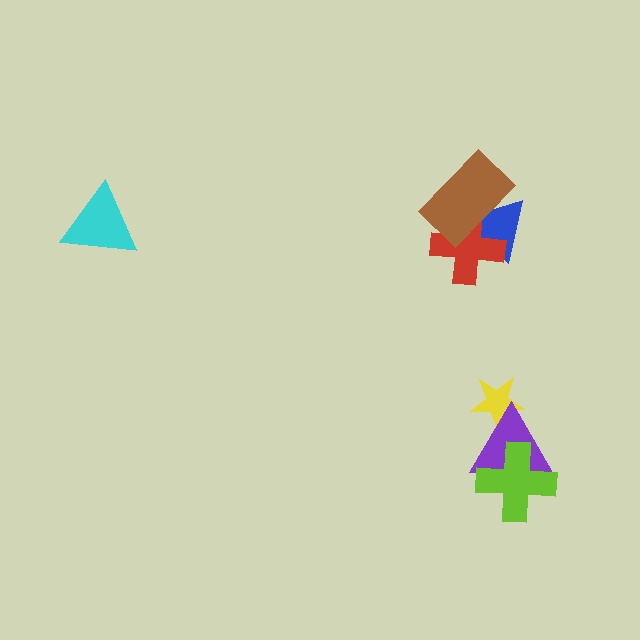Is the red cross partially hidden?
Yes, it is partially covered by another shape.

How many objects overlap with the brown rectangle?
2 objects overlap with the brown rectangle.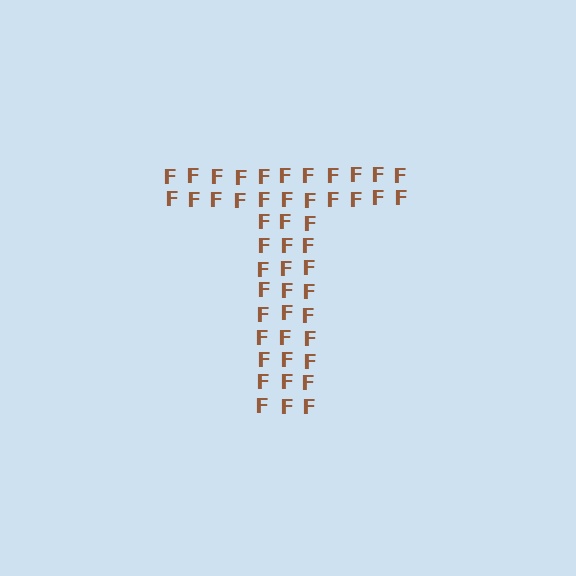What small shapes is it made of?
It is made of small letter F's.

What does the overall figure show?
The overall figure shows the letter T.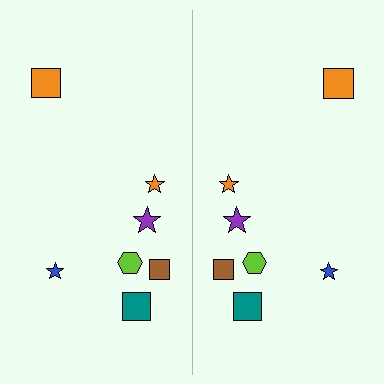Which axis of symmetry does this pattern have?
The pattern has a vertical axis of symmetry running through the center of the image.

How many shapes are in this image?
There are 14 shapes in this image.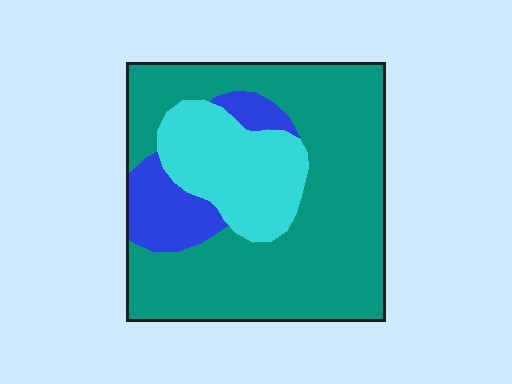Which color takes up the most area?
Teal, at roughly 65%.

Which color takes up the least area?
Blue, at roughly 10%.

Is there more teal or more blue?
Teal.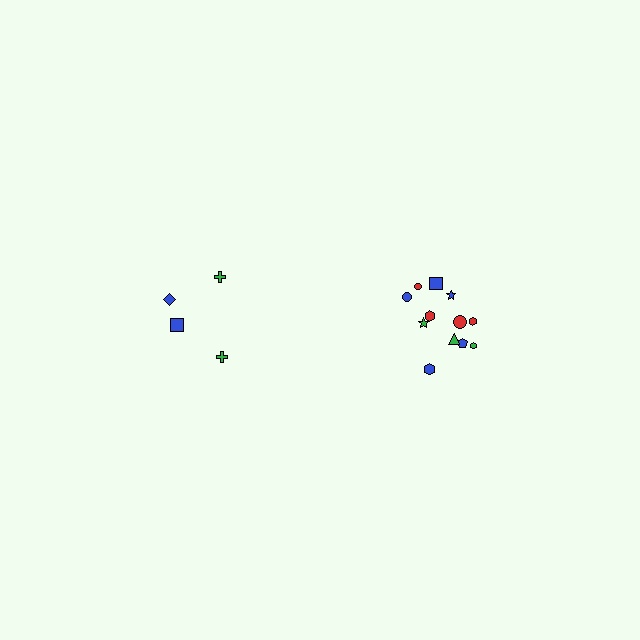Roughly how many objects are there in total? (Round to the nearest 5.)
Roughly 15 objects in total.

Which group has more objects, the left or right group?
The right group.